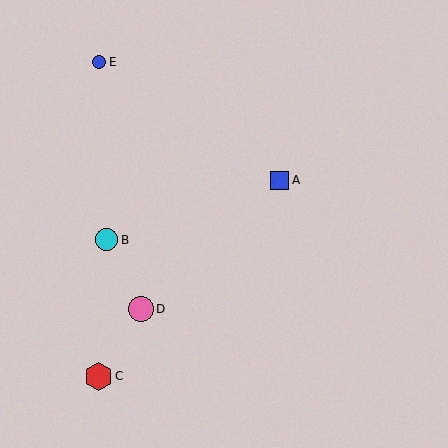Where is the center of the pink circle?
The center of the pink circle is at (141, 309).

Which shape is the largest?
The red hexagon (labeled C) is the largest.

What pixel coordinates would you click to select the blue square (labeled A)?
Click at (280, 180) to select the blue square A.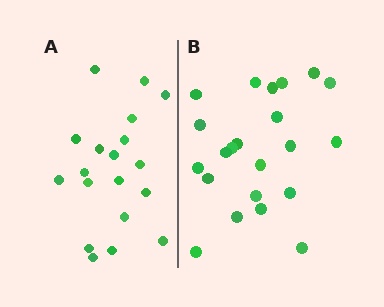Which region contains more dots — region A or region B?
Region B (the right region) has more dots.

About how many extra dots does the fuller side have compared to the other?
Region B has just a few more — roughly 2 or 3 more dots than region A.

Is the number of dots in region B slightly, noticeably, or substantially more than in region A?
Region B has only slightly more — the two regions are fairly close. The ratio is roughly 1.2 to 1.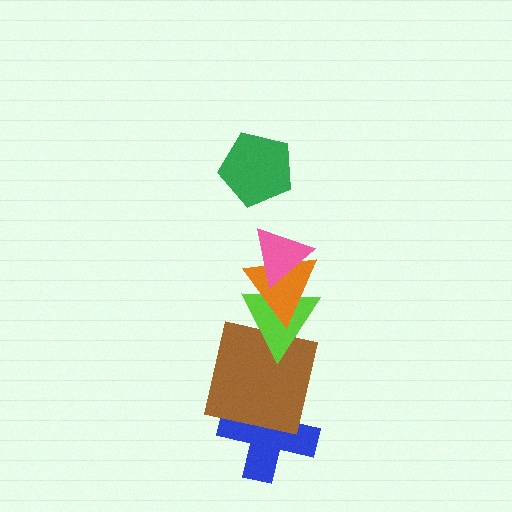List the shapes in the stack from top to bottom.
From top to bottom: the green pentagon, the pink triangle, the orange triangle, the lime triangle, the brown square, the blue cross.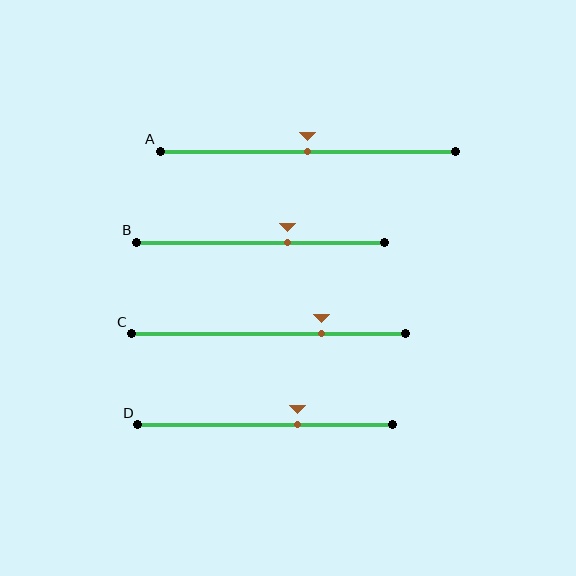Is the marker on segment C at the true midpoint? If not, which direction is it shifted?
No, the marker on segment C is shifted to the right by about 19% of the segment length.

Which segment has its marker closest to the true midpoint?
Segment A has its marker closest to the true midpoint.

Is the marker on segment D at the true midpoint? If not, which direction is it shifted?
No, the marker on segment D is shifted to the right by about 13% of the segment length.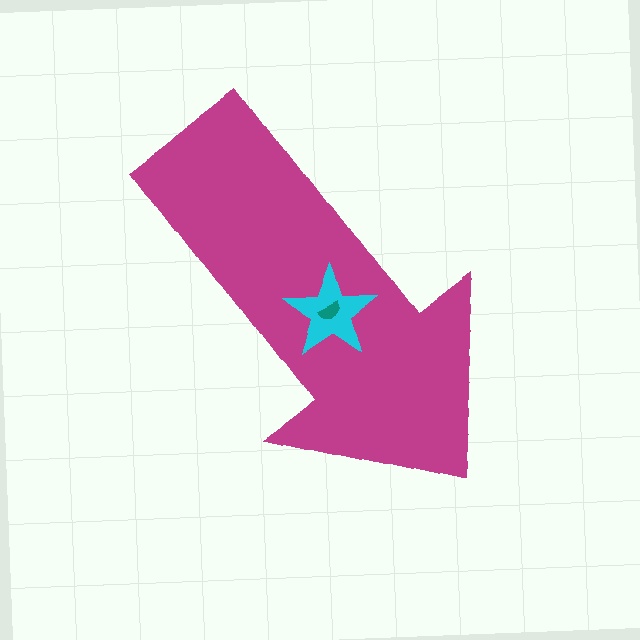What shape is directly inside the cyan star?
The teal semicircle.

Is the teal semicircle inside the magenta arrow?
Yes.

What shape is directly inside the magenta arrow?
The cyan star.